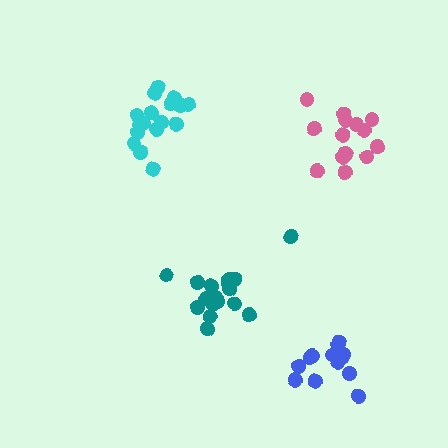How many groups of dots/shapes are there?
There are 4 groups.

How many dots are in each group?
Group 1: 17 dots, Group 2: 17 dots, Group 3: 15 dots, Group 4: 15 dots (64 total).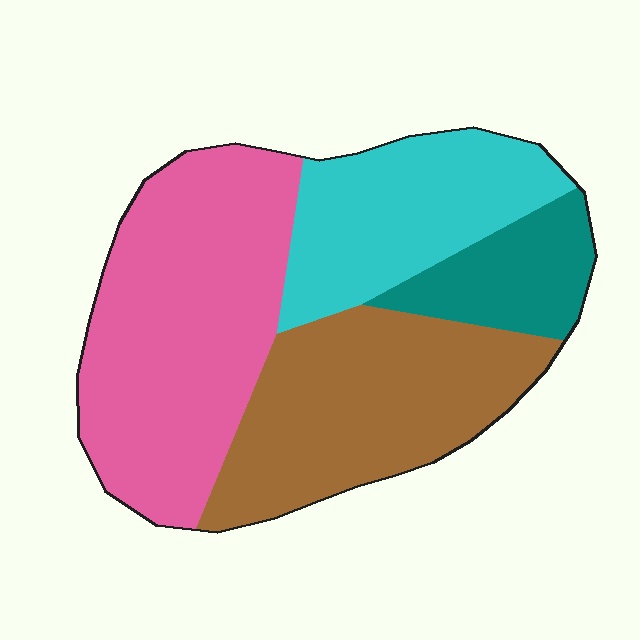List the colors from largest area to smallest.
From largest to smallest: pink, brown, cyan, teal.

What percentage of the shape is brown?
Brown covers 29% of the shape.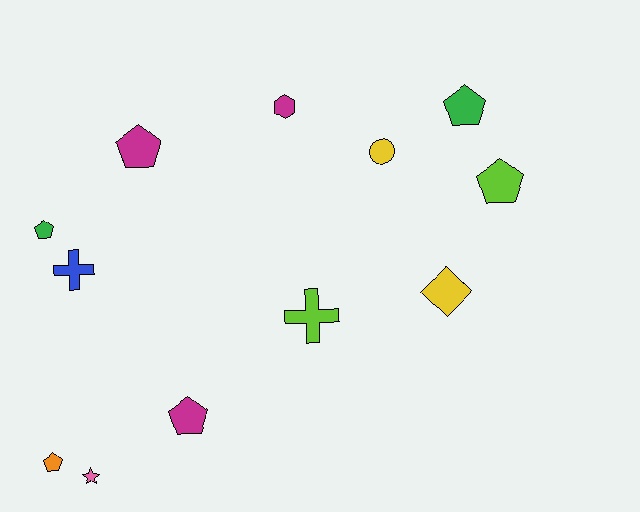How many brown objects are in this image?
There are no brown objects.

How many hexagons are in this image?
There is 1 hexagon.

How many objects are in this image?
There are 12 objects.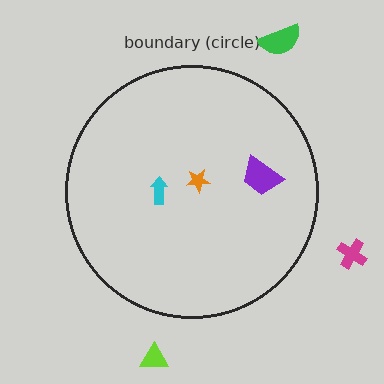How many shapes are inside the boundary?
3 inside, 3 outside.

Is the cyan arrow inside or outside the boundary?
Inside.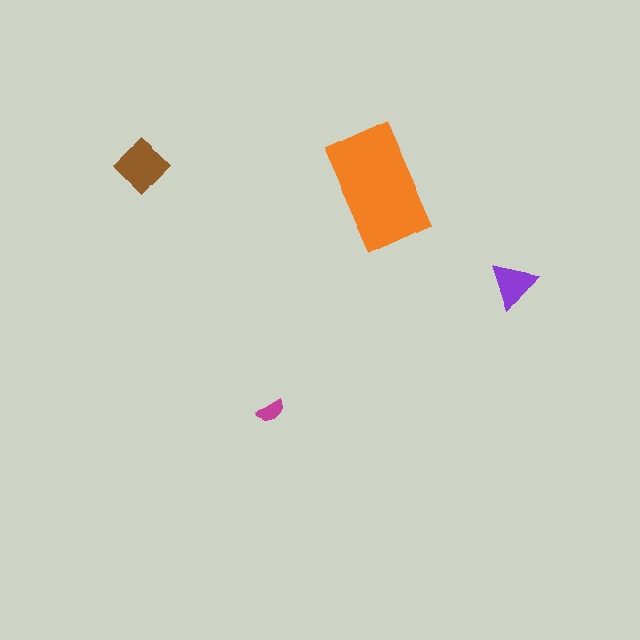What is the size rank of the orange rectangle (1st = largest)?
1st.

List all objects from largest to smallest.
The orange rectangle, the brown diamond, the purple triangle, the magenta semicircle.